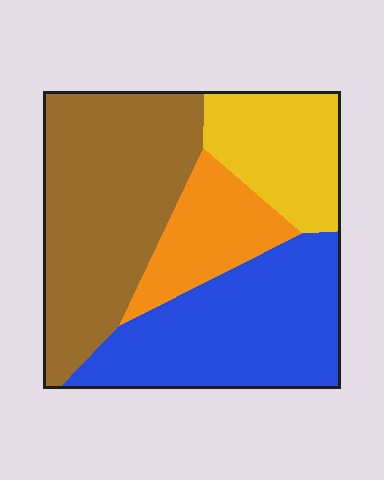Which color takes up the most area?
Brown, at roughly 35%.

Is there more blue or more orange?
Blue.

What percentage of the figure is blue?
Blue takes up between a sixth and a third of the figure.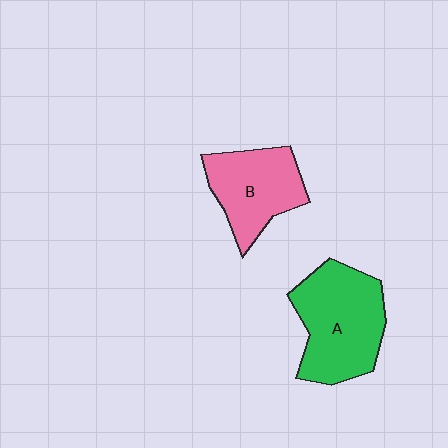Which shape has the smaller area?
Shape B (pink).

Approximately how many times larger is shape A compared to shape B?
Approximately 1.3 times.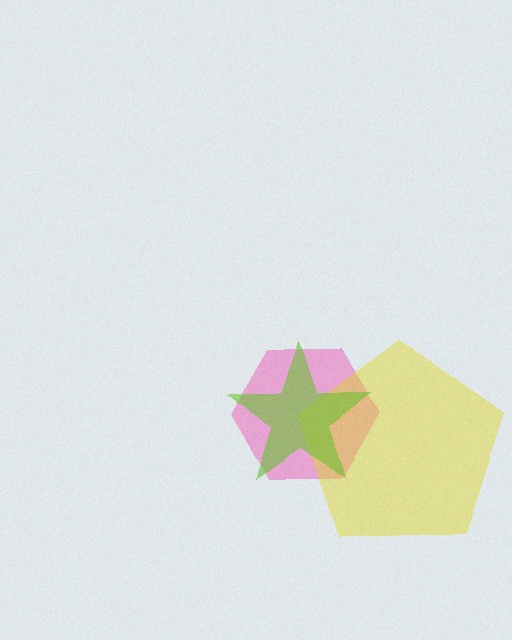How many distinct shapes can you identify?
There are 3 distinct shapes: a pink hexagon, a yellow pentagon, a lime star.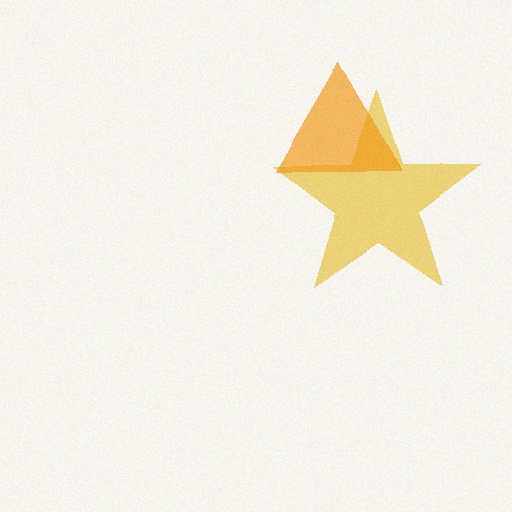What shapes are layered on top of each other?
The layered shapes are: a yellow star, an orange triangle.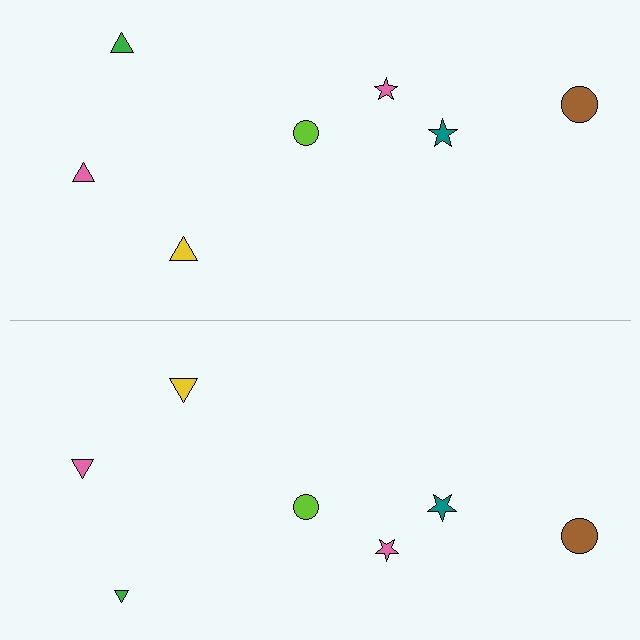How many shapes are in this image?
There are 14 shapes in this image.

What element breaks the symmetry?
The green triangle on the bottom side has a different size than its mirror counterpart.